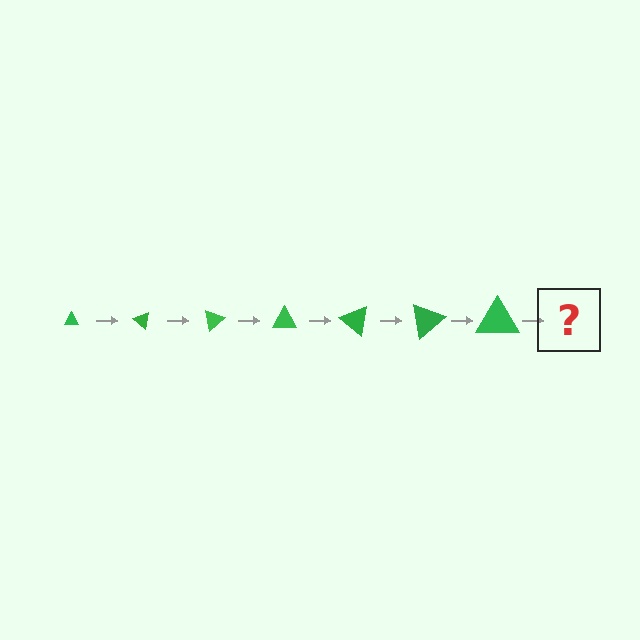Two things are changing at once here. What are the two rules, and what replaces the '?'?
The two rules are that the triangle grows larger each step and it rotates 40 degrees each step. The '?' should be a triangle, larger than the previous one and rotated 280 degrees from the start.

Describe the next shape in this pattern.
It should be a triangle, larger than the previous one and rotated 280 degrees from the start.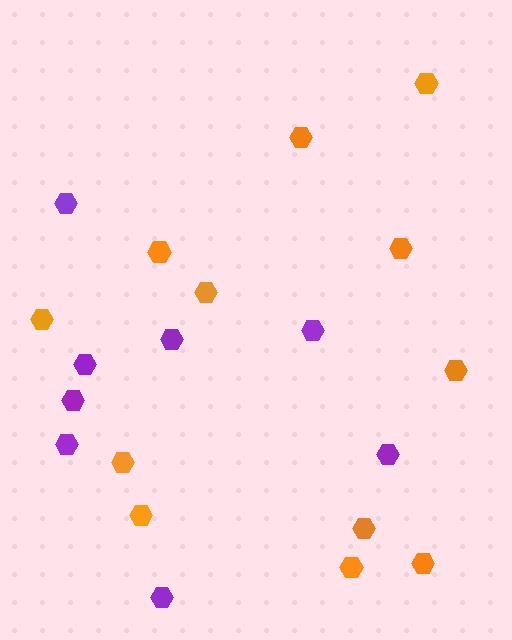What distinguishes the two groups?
There are 2 groups: one group of purple hexagons (8) and one group of orange hexagons (12).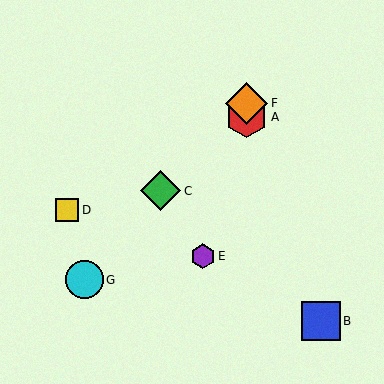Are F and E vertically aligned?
No, F is at x≈247 and E is at x≈203.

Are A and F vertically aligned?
Yes, both are at x≈247.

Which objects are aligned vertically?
Objects A, F are aligned vertically.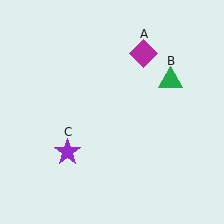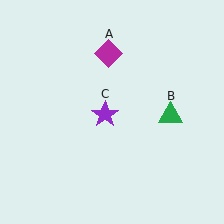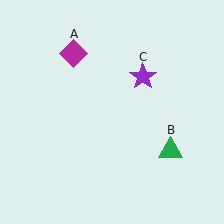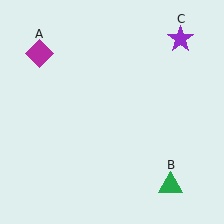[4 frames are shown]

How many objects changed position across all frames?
3 objects changed position: magenta diamond (object A), green triangle (object B), purple star (object C).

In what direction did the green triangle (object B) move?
The green triangle (object B) moved down.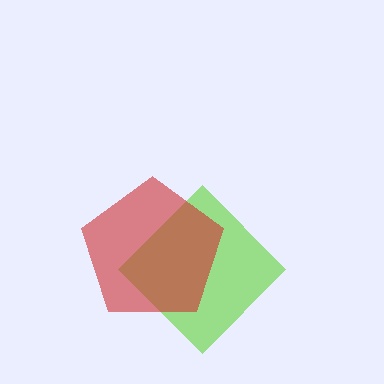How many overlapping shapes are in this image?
There are 2 overlapping shapes in the image.